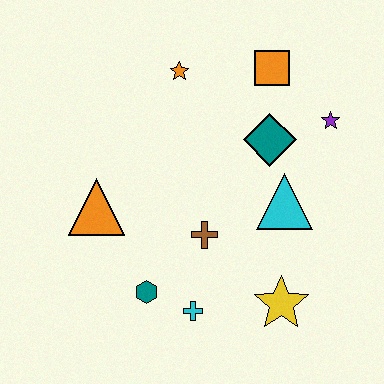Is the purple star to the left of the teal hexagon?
No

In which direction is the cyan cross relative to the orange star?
The cyan cross is below the orange star.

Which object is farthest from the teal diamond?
The teal hexagon is farthest from the teal diamond.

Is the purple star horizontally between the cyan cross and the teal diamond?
No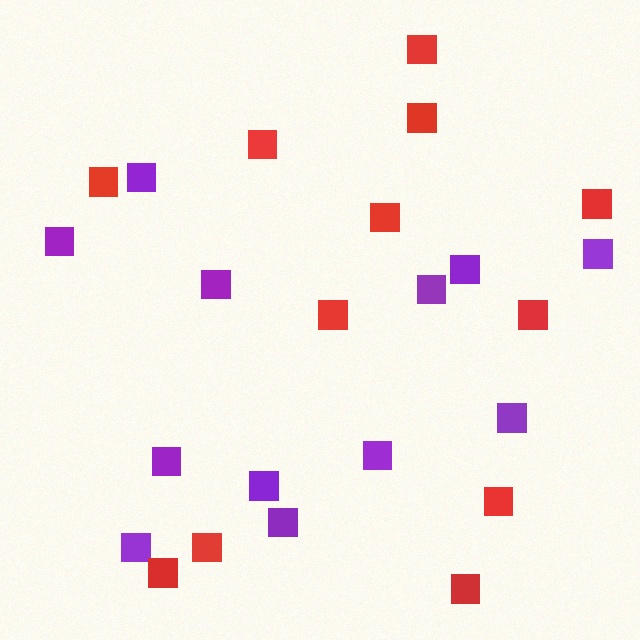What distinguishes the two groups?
There are 2 groups: one group of purple squares (12) and one group of red squares (12).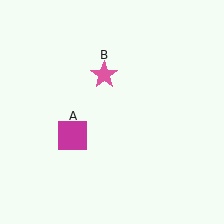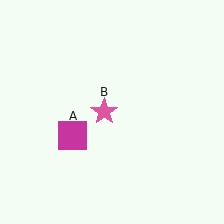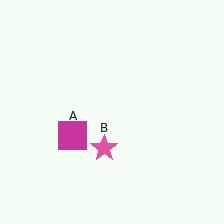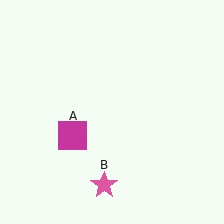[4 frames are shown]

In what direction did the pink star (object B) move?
The pink star (object B) moved down.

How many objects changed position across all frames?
1 object changed position: pink star (object B).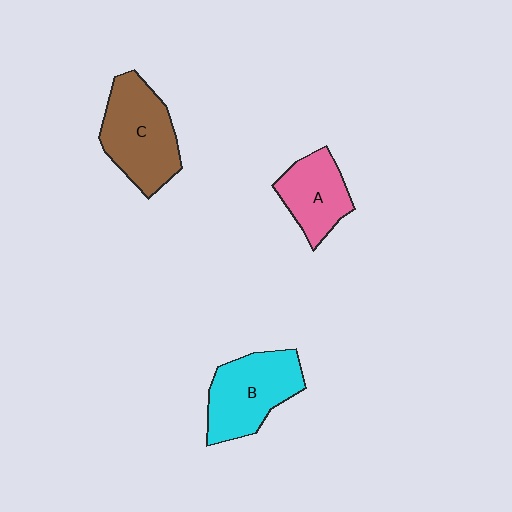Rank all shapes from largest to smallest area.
From largest to smallest: C (brown), B (cyan), A (pink).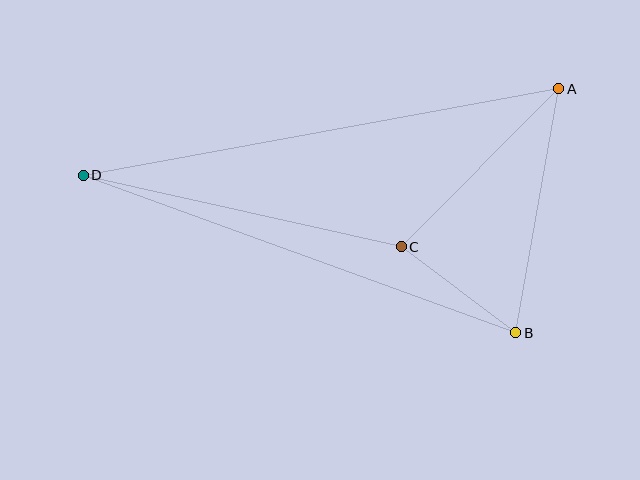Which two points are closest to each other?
Points B and C are closest to each other.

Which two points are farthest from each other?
Points A and D are farthest from each other.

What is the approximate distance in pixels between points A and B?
The distance between A and B is approximately 248 pixels.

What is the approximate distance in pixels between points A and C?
The distance between A and C is approximately 223 pixels.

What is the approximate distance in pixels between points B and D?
The distance between B and D is approximately 460 pixels.